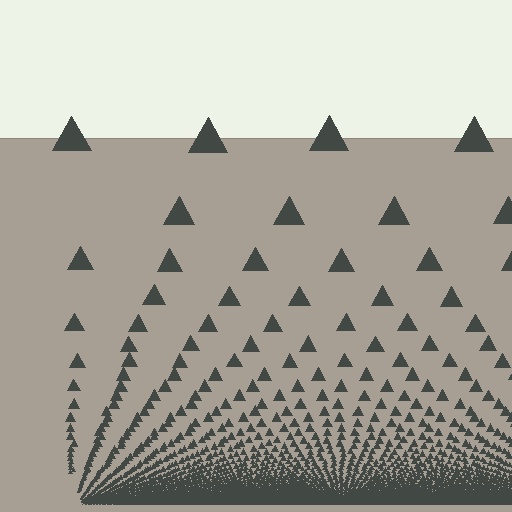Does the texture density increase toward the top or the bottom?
Density increases toward the bottom.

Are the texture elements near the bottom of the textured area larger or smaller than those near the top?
Smaller. The gradient is inverted — elements near the bottom are smaller and denser.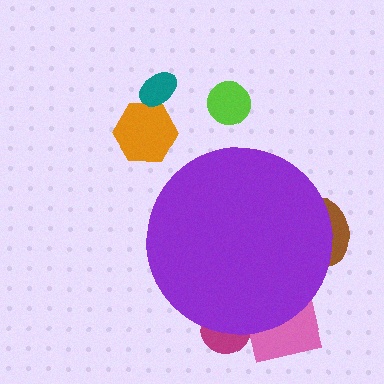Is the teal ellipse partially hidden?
No, the teal ellipse is fully visible.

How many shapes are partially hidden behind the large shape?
3 shapes are partially hidden.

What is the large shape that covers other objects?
A purple circle.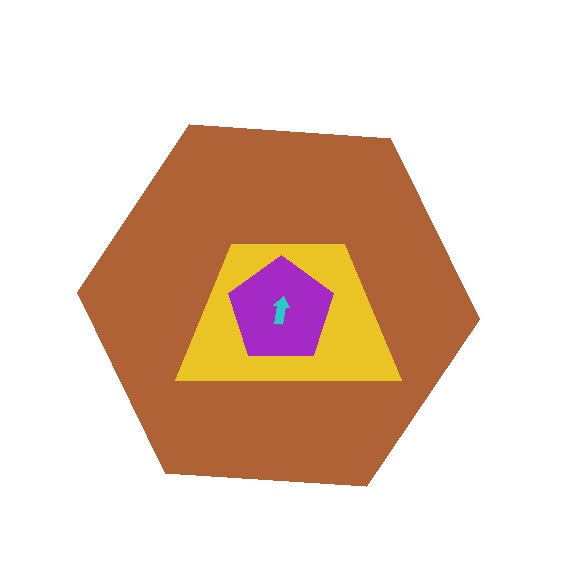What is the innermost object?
The cyan arrow.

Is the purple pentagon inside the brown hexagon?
Yes.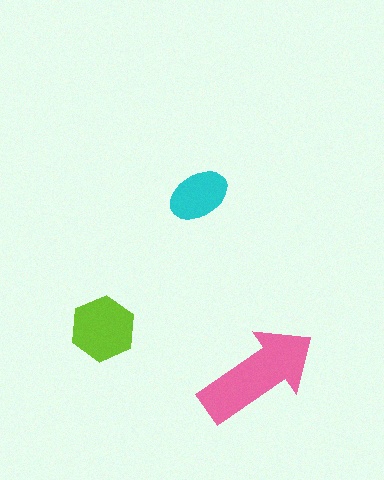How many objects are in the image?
There are 3 objects in the image.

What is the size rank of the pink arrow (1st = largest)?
1st.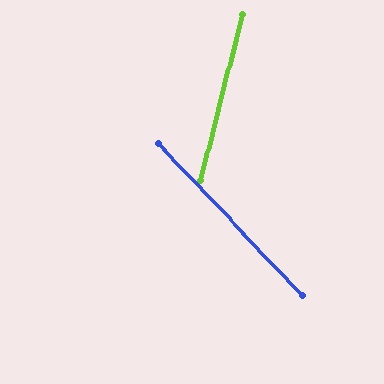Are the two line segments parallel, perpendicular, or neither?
Neither parallel nor perpendicular — they differ by about 58°.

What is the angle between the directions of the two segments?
Approximately 58 degrees.